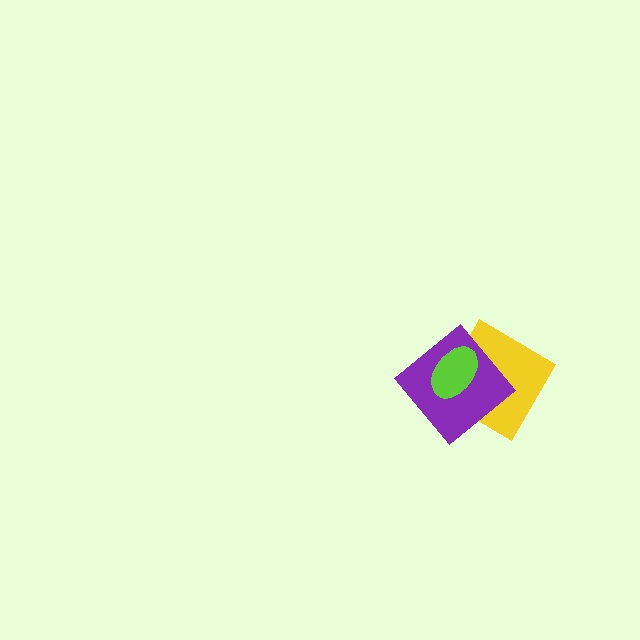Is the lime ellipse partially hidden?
No, no other shape covers it.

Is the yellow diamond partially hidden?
Yes, it is partially covered by another shape.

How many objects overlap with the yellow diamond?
2 objects overlap with the yellow diamond.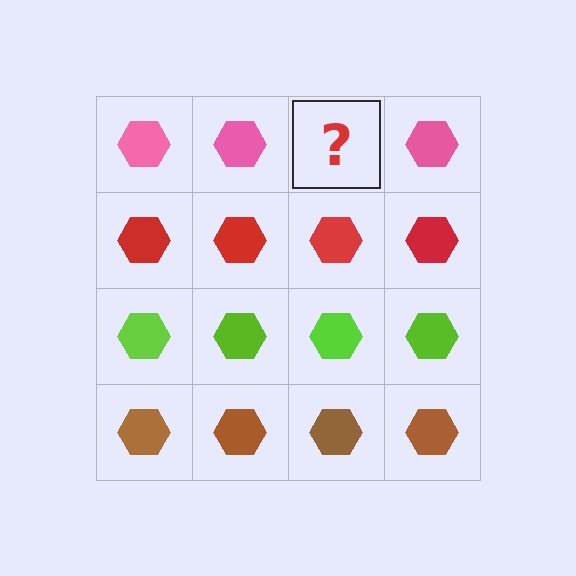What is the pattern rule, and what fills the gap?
The rule is that each row has a consistent color. The gap should be filled with a pink hexagon.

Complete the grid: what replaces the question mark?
The question mark should be replaced with a pink hexagon.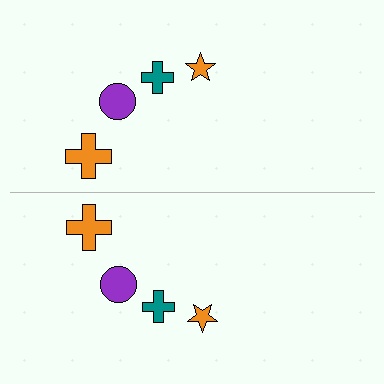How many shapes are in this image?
There are 8 shapes in this image.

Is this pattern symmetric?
Yes, this pattern has bilateral (reflection) symmetry.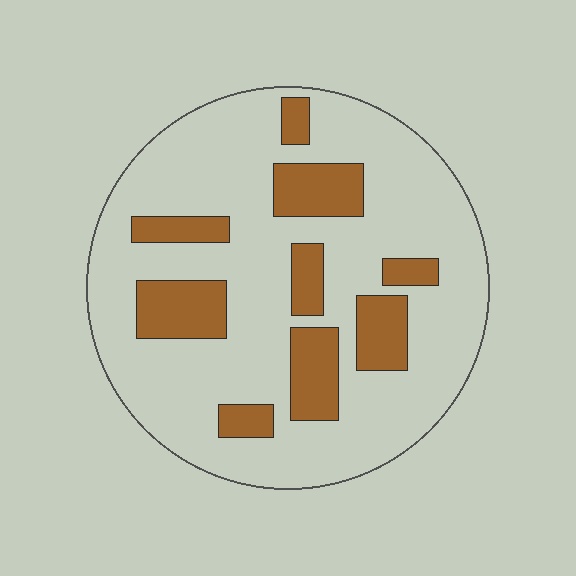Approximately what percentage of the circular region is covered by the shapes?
Approximately 20%.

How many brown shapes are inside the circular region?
9.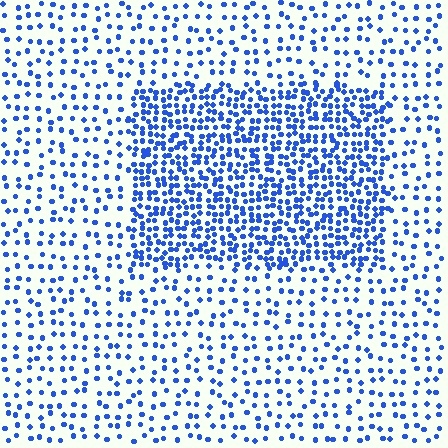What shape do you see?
I see a rectangle.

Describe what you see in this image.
The image contains small blue elements arranged at two different densities. A rectangle-shaped region is visible where the elements are more densely packed than the surrounding area.